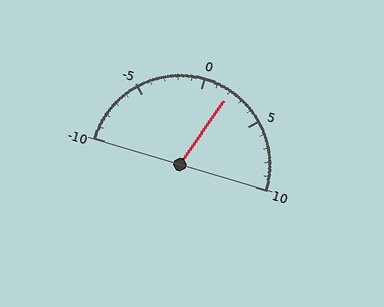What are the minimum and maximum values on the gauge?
The gauge ranges from -10 to 10.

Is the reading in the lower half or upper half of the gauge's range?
The reading is in the upper half of the range (-10 to 10).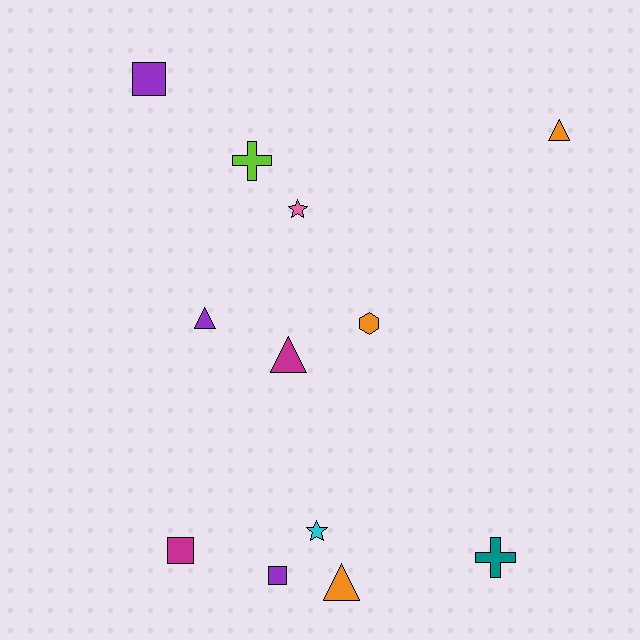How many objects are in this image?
There are 12 objects.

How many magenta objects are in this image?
There are 2 magenta objects.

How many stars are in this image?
There are 2 stars.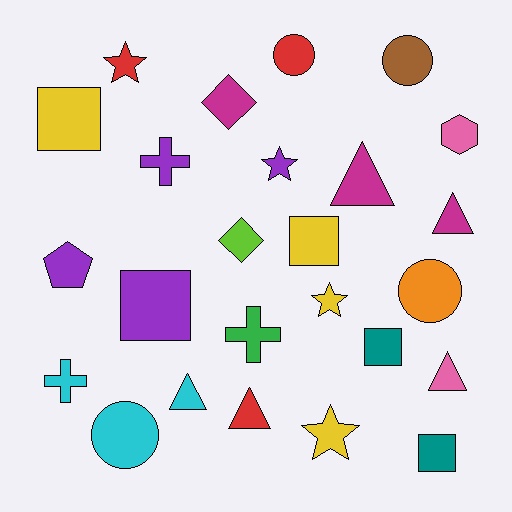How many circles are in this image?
There are 4 circles.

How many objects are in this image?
There are 25 objects.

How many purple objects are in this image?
There are 4 purple objects.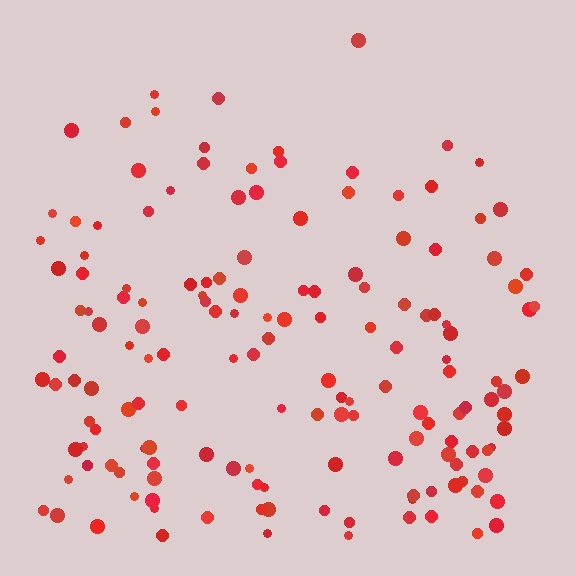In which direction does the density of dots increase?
From top to bottom, with the bottom side densest.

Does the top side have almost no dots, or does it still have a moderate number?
Still a moderate number, just noticeably fewer than the bottom.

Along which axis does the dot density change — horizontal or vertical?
Vertical.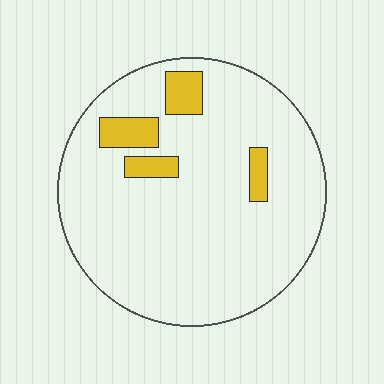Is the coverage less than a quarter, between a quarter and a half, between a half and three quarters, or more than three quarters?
Less than a quarter.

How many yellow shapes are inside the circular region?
4.